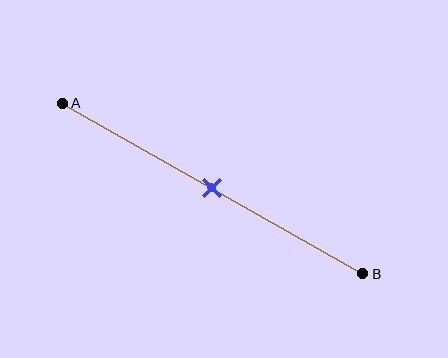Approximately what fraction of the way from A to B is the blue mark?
The blue mark is approximately 50% of the way from A to B.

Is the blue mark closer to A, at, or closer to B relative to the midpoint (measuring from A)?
The blue mark is approximately at the midpoint of segment AB.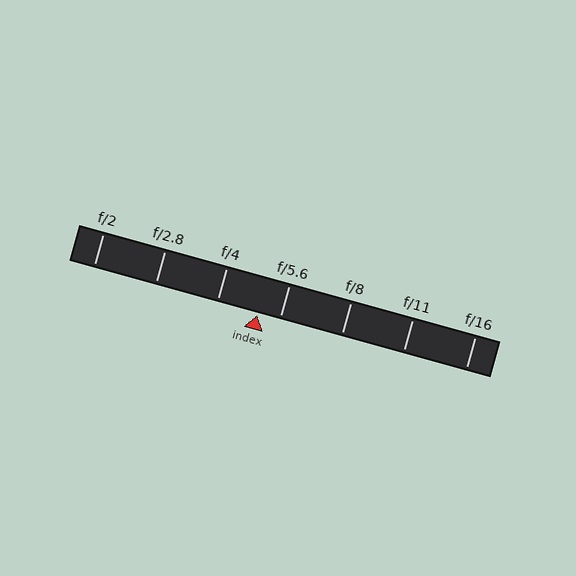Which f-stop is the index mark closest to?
The index mark is closest to f/5.6.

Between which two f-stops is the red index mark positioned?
The index mark is between f/4 and f/5.6.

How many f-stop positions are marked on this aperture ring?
There are 7 f-stop positions marked.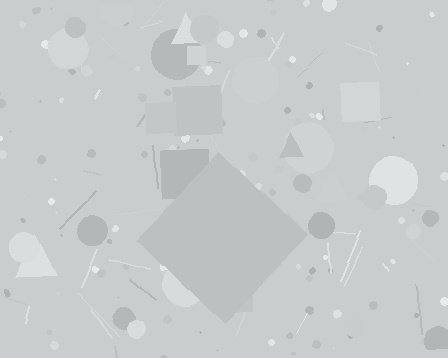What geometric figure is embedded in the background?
A diamond is embedded in the background.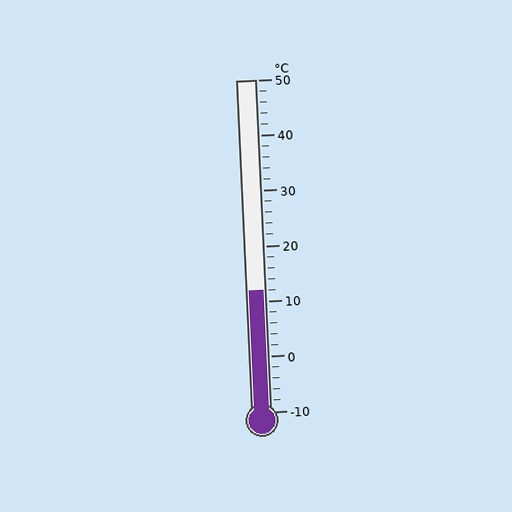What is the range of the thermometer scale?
The thermometer scale ranges from -10°C to 50°C.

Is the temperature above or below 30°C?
The temperature is below 30°C.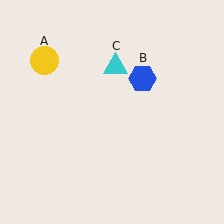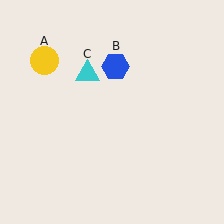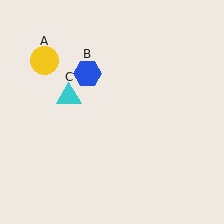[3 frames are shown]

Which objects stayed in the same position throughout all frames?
Yellow circle (object A) remained stationary.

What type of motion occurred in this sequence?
The blue hexagon (object B), cyan triangle (object C) rotated counterclockwise around the center of the scene.